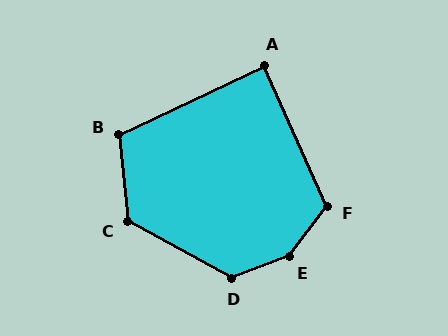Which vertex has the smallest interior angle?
A, at approximately 89 degrees.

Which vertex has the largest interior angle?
E, at approximately 147 degrees.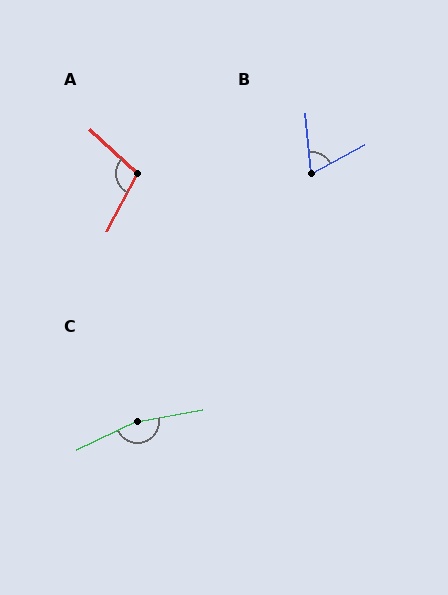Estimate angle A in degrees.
Approximately 105 degrees.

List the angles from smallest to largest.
B (67°), A (105°), C (165°).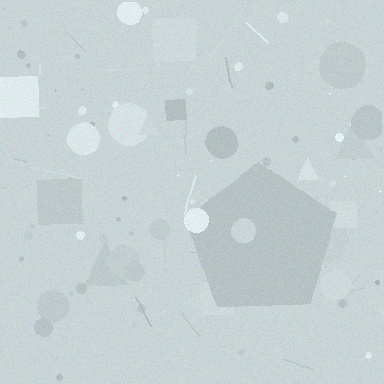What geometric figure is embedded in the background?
A pentagon is embedded in the background.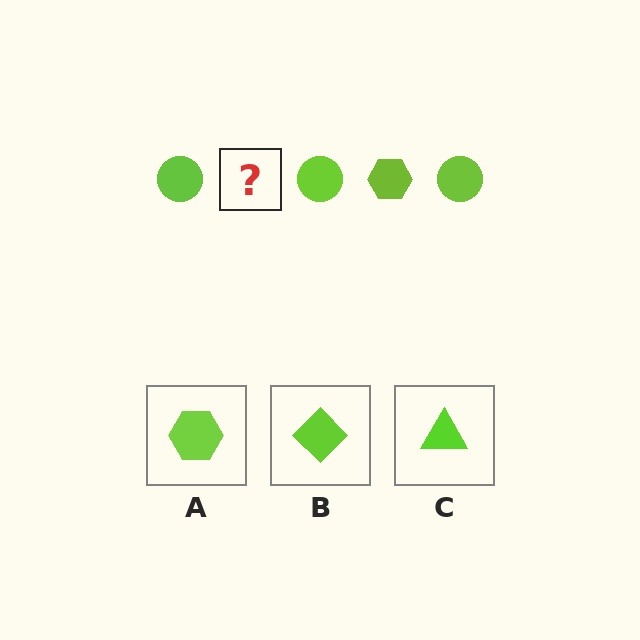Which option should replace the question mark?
Option A.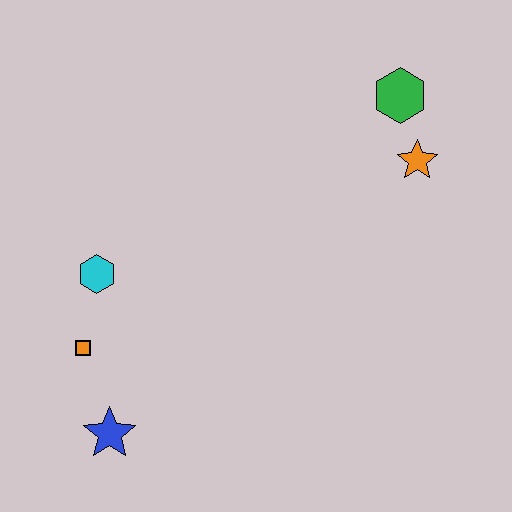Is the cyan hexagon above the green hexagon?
No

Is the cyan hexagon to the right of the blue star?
No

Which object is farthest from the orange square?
The green hexagon is farthest from the orange square.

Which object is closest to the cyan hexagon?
The orange square is closest to the cyan hexagon.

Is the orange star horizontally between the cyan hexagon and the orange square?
No